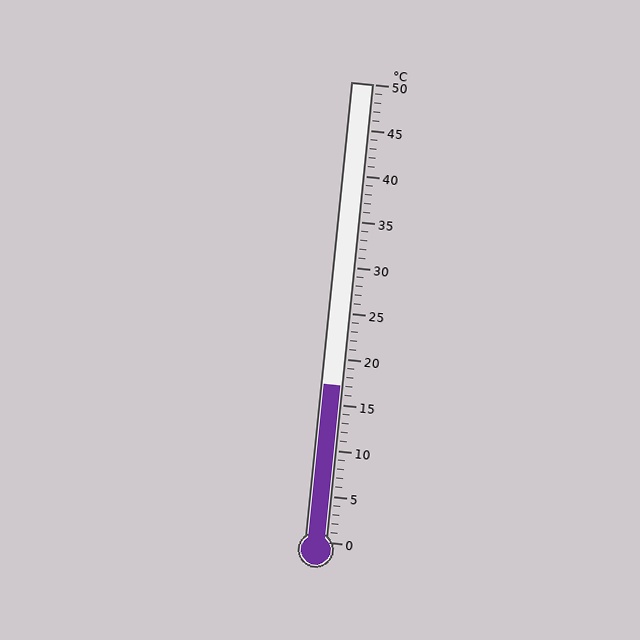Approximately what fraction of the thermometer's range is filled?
The thermometer is filled to approximately 35% of its range.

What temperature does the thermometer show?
The thermometer shows approximately 17°C.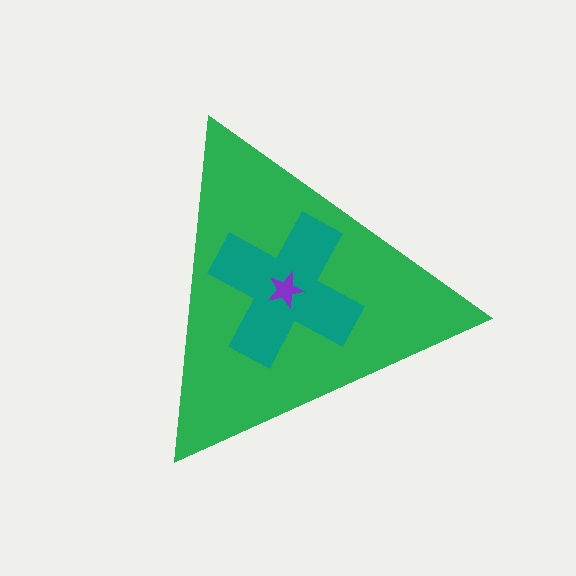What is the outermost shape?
The green triangle.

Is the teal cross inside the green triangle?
Yes.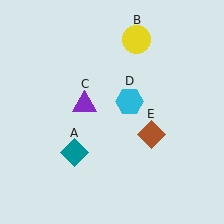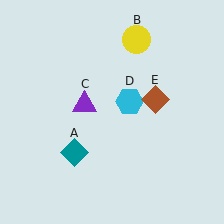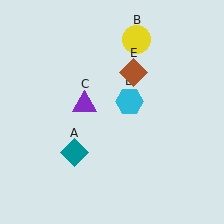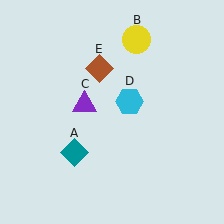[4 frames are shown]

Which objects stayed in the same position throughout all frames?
Teal diamond (object A) and yellow circle (object B) and purple triangle (object C) and cyan hexagon (object D) remained stationary.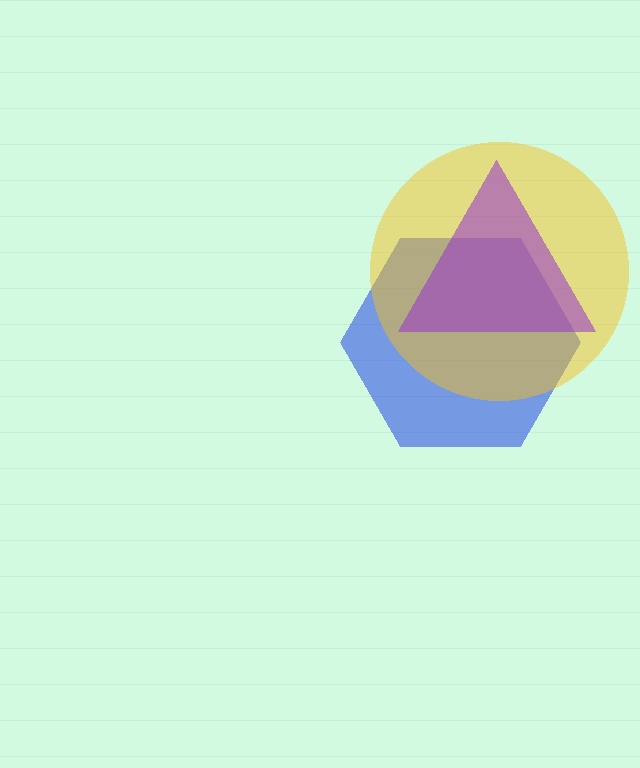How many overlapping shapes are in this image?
There are 3 overlapping shapes in the image.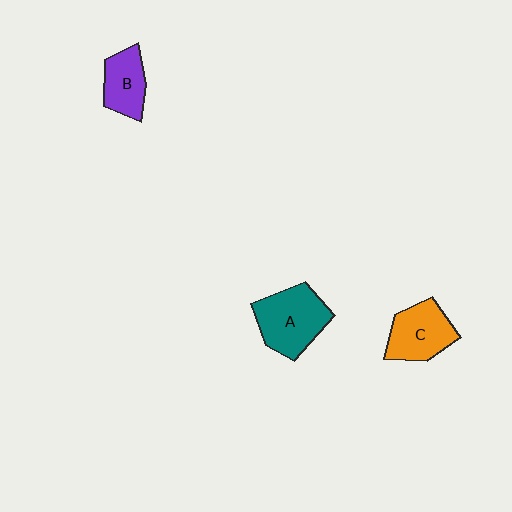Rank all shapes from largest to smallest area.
From largest to smallest: A (teal), C (orange), B (purple).